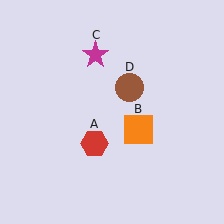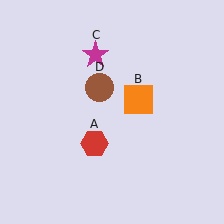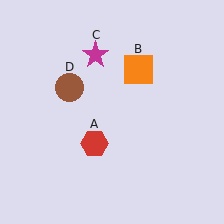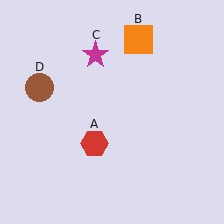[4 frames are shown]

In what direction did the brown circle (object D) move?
The brown circle (object D) moved left.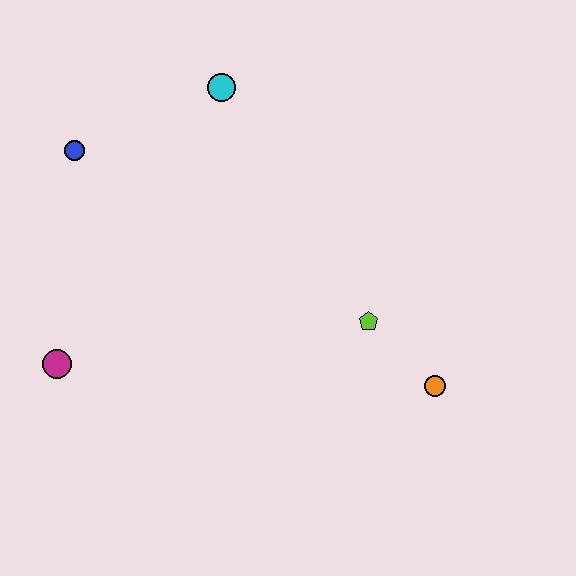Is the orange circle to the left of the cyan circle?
No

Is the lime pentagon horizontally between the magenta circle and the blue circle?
No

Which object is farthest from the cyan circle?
The orange circle is farthest from the cyan circle.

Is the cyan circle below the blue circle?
No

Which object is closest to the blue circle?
The cyan circle is closest to the blue circle.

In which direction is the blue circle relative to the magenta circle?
The blue circle is above the magenta circle.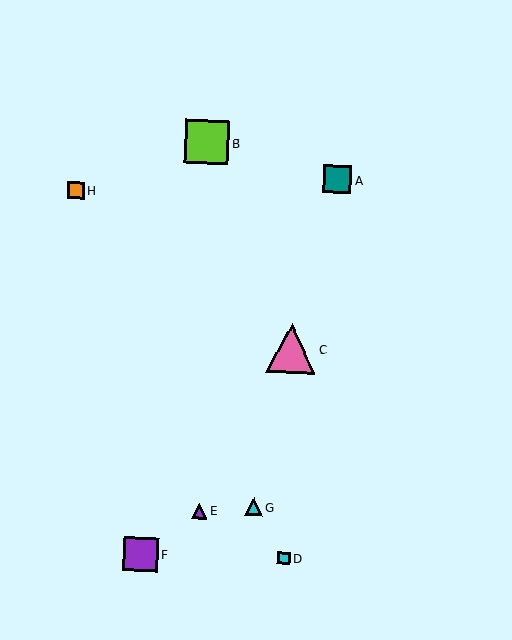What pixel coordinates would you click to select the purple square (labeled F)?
Click at (141, 554) to select the purple square F.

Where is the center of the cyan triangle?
The center of the cyan triangle is at (254, 507).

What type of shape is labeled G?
Shape G is a cyan triangle.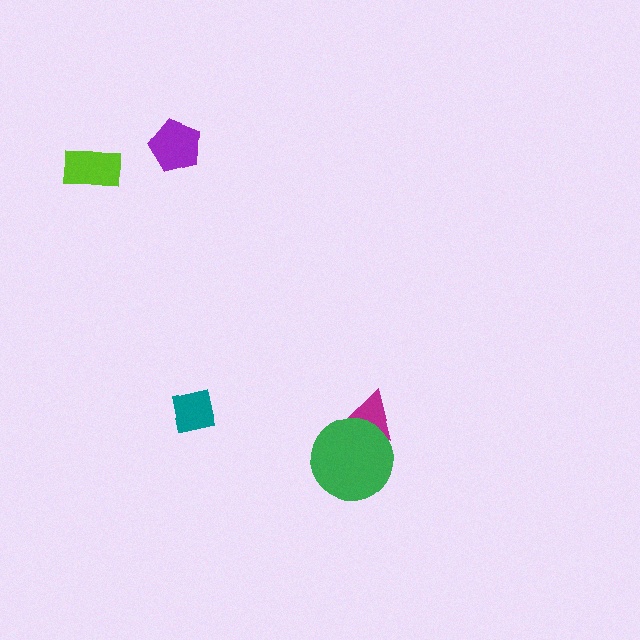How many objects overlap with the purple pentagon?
0 objects overlap with the purple pentagon.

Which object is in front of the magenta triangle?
The green circle is in front of the magenta triangle.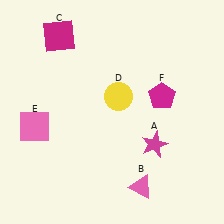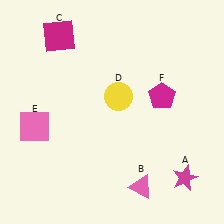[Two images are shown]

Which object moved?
The magenta star (A) moved down.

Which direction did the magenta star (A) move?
The magenta star (A) moved down.